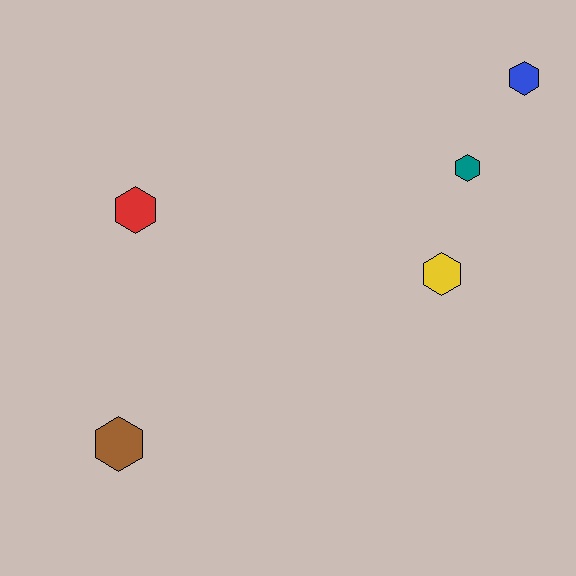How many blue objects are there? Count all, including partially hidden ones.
There is 1 blue object.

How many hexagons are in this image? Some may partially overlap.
There are 5 hexagons.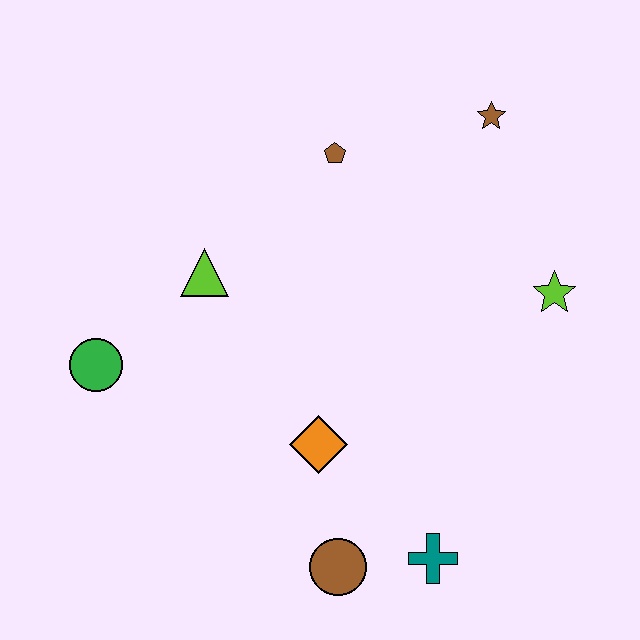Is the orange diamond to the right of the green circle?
Yes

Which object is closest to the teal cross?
The brown circle is closest to the teal cross.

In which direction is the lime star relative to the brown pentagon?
The lime star is to the right of the brown pentagon.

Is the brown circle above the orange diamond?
No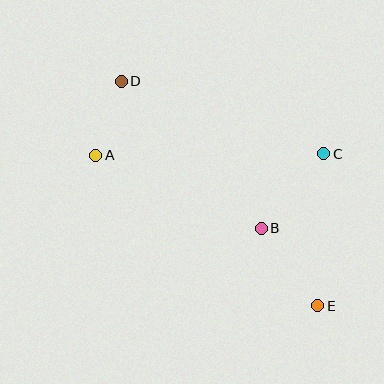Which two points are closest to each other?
Points A and D are closest to each other.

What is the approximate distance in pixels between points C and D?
The distance between C and D is approximately 215 pixels.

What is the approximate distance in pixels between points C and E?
The distance between C and E is approximately 152 pixels.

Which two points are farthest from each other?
Points D and E are farthest from each other.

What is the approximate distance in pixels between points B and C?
The distance between B and C is approximately 97 pixels.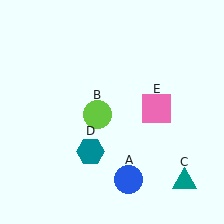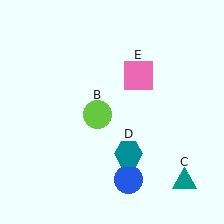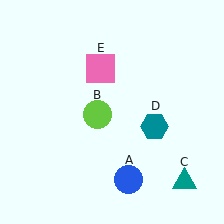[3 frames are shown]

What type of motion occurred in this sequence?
The teal hexagon (object D), pink square (object E) rotated counterclockwise around the center of the scene.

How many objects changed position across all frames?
2 objects changed position: teal hexagon (object D), pink square (object E).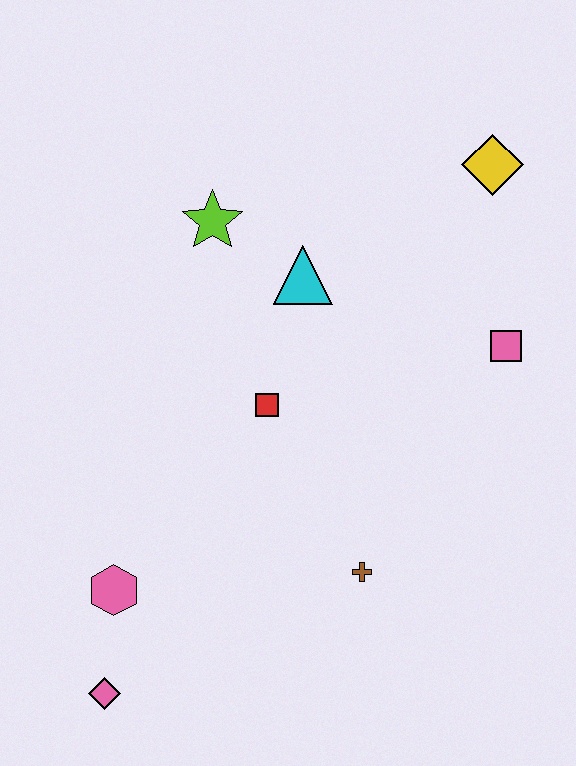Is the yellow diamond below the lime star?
No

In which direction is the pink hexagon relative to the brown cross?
The pink hexagon is to the left of the brown cross.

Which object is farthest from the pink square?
The pink diamond is farthest from the pink square.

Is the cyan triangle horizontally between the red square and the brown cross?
Yes